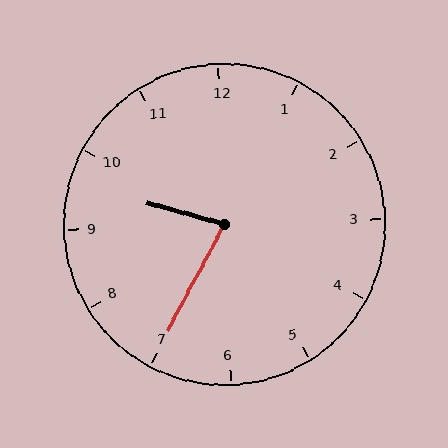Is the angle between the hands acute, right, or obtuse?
It is acute.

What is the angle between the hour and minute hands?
Approximately 78 degrees.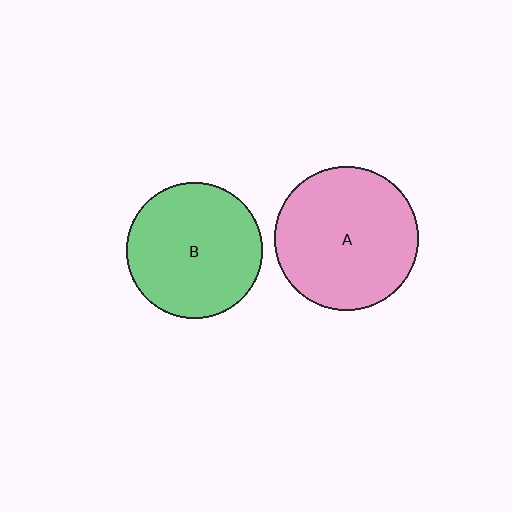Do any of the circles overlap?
No, none of the circles overlap.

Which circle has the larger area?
Circle A (pink).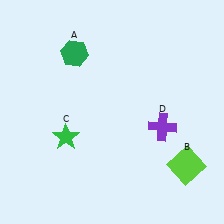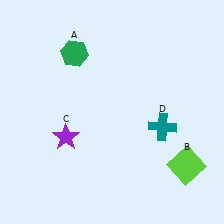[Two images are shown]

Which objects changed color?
C changed from green to purple. D changed from purple to teal.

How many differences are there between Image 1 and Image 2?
There are 2 differences between the two images.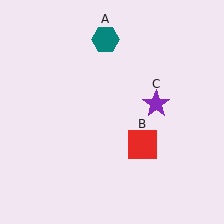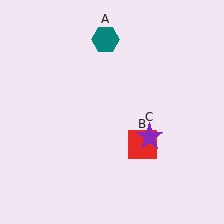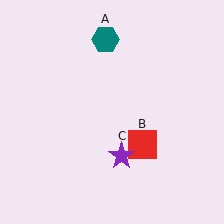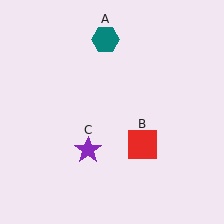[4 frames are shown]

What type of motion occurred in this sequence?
The purple star (object C) rotated clockwise around the center of the scene.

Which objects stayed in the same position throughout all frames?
Teal hexagon (object A) and red square (object B) remained stationary.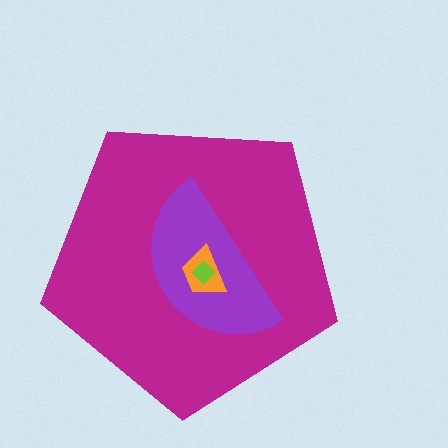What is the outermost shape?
The magenta pentagon.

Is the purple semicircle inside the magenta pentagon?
Yes.